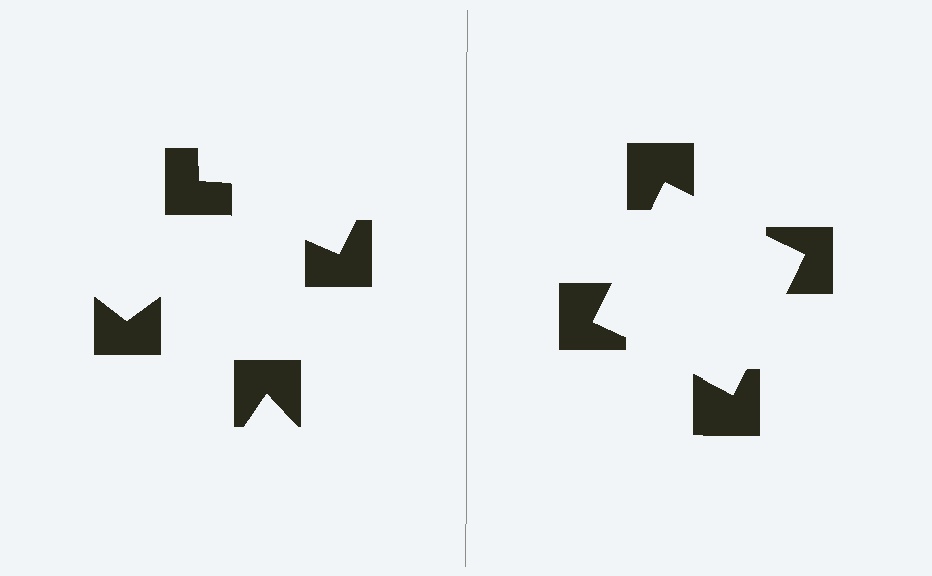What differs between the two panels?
The notched squares are positioned identically on both sides; only the wedge orientations differ. On the right they align to a square; on the left they are misaligned.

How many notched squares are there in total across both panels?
8 — 4 on each side.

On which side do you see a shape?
An illusory square appears on the right side. On the left side the wedge cuts are rotated, so no coherent shape forms.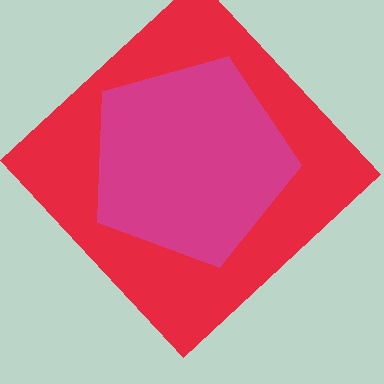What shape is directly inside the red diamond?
The magenta pentagon.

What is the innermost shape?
The magenta pentagon.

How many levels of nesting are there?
2.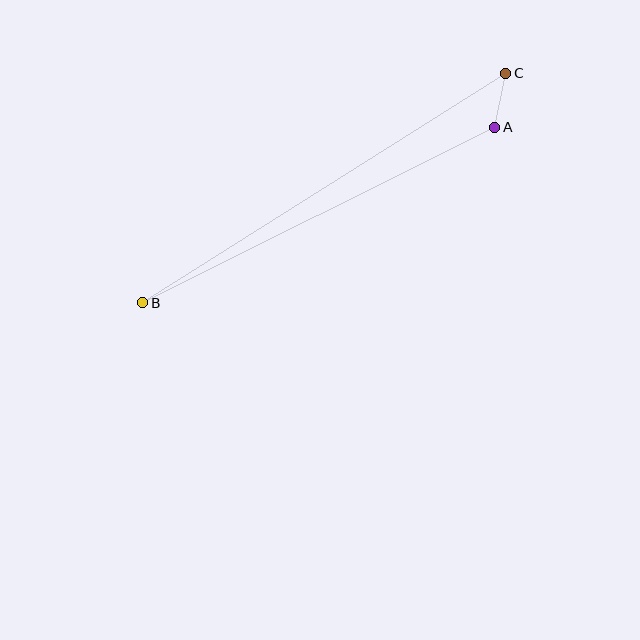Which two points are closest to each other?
Points A and C are closest to each other.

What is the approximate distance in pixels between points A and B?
The distance between A and B is approximately 393 pixels.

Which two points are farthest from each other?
Points B and C are farthest from each other.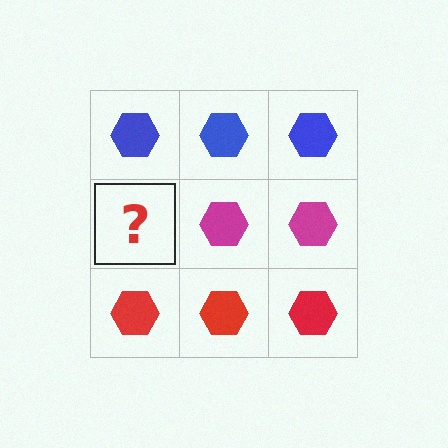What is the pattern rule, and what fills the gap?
The rule is that each row has a consistent color. The gap should be filled with a magenta hexagon.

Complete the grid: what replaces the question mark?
The question mark should be replaced with a magenta hexagon.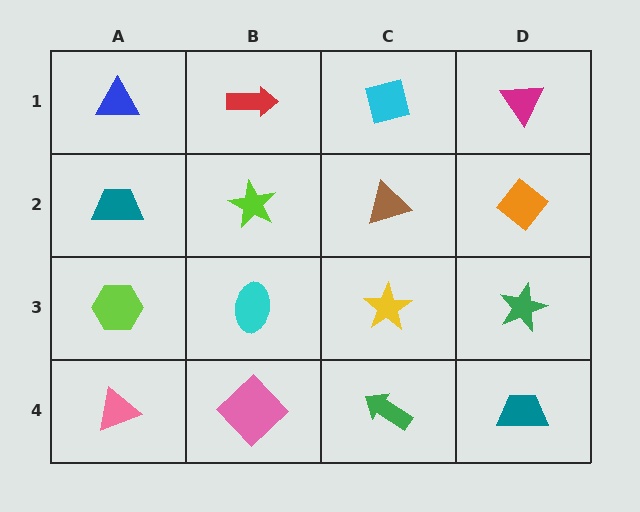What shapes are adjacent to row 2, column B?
A red arrow (row 1, column B), a cyan ellipse (row 3, column B), a teal trapezoid (row 2, column A), a brown triangle (row 2, column C).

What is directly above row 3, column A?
A teal trapezoid.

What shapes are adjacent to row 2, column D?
A magenta triangle (row 1, column D), a green star (row 3, column D), a brown triangle (row 2, column C).